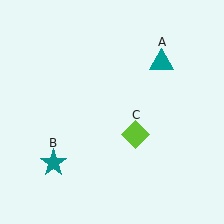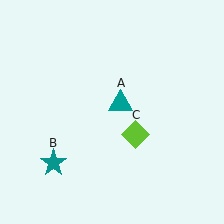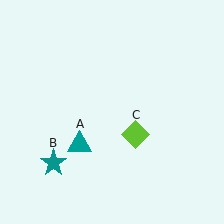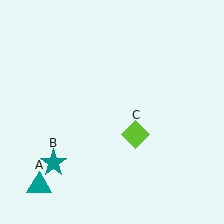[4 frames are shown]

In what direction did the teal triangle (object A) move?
The teal triangle (object A) moved down and to the left.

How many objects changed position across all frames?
1 object changed position: teal triangle (object A).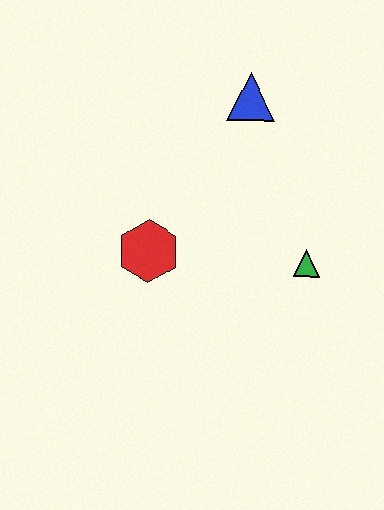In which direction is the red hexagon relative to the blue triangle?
The red hexagon is below the blue triangle.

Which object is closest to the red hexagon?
The green triangle is closest to the red hexagon.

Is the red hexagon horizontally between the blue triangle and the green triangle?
No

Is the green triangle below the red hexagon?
Yes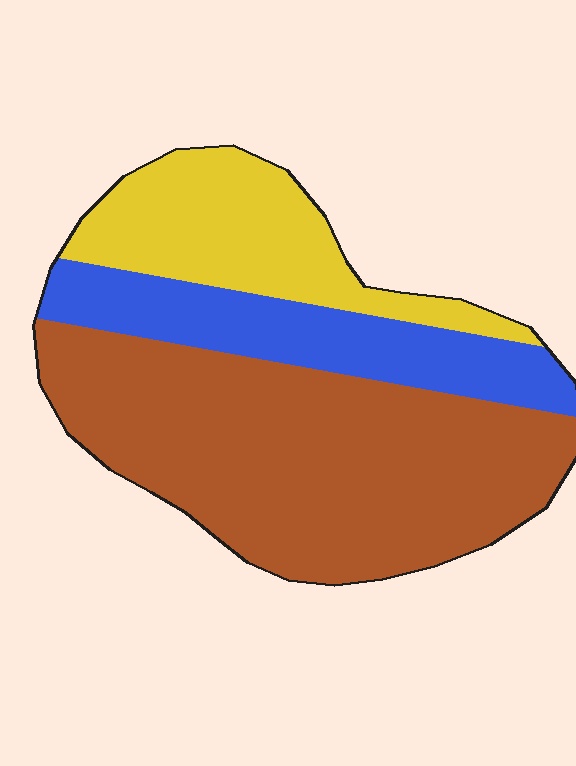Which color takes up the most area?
Brown, at roughly 55%.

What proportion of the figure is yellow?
Yellow takes up less than a quarter of the figure.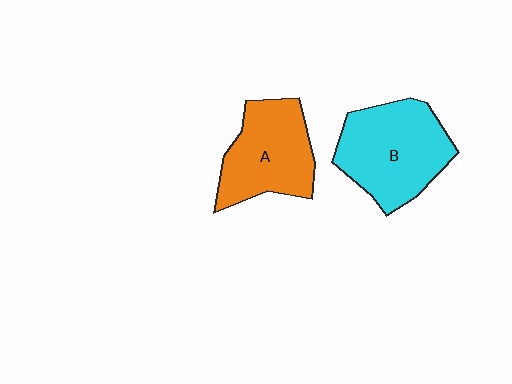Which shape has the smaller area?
Shape A (orange).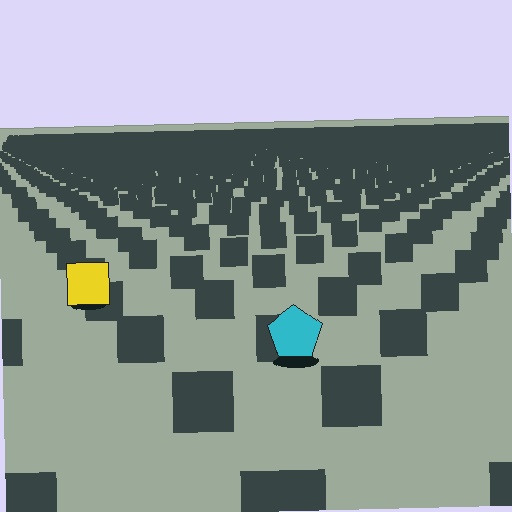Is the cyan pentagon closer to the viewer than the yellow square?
Yes. The cyan pentagon is closer — you can tell from the texture gradient: the ground texture is coarser near it.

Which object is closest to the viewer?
The cyan pentagon is closest. The texture marks near it are larger and more spread out.